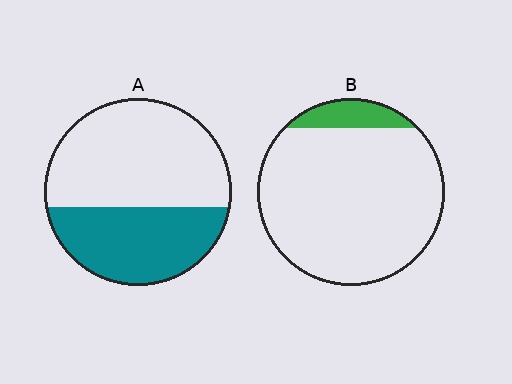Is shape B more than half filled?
No.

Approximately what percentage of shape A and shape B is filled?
A is approximately 40% and B is approximately 10%.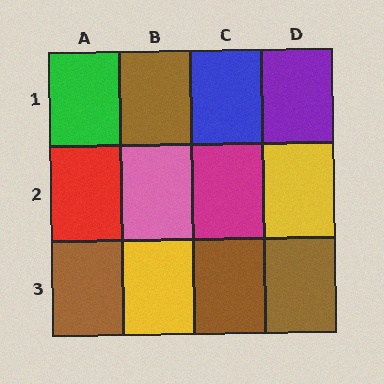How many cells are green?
1 cell is green.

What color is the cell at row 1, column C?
Blue.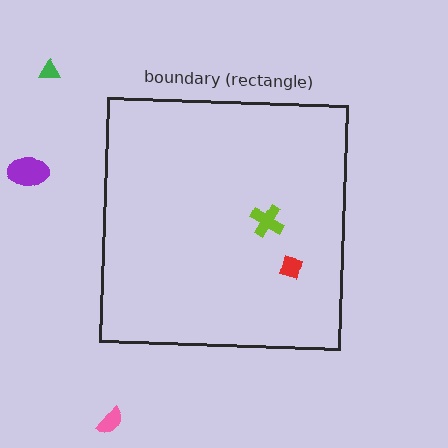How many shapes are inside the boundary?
2 inside, 3 outside.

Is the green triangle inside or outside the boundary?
Outside.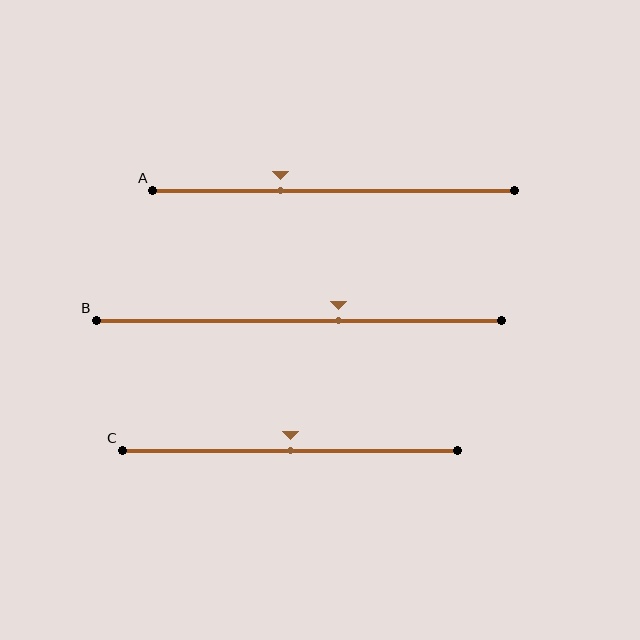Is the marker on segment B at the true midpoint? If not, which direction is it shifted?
No, the marker on segment B is shifted to the right by about 10% of the segment length.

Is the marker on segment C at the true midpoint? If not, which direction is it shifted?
Yes, the marker on segment C is at the true midpoint.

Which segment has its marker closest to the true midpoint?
Segment C has its marker closest to the true midpoint.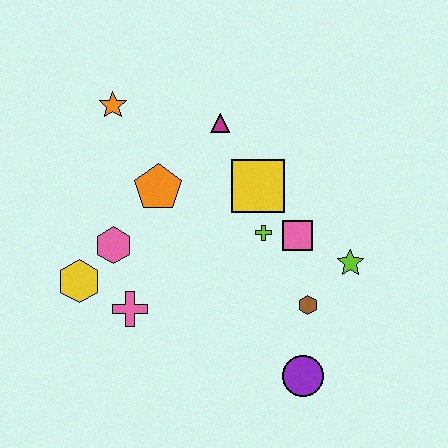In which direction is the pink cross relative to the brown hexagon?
The pink cross is to the left of the brown hexagon.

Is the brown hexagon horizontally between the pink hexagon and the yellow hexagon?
No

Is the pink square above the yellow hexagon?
Yes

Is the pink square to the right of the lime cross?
Yes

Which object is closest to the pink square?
The lime cross is closest to the pink square.